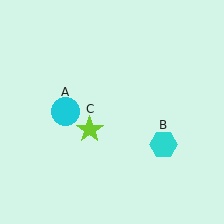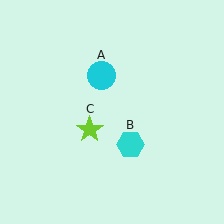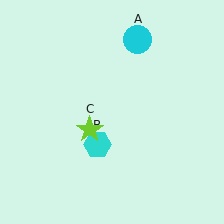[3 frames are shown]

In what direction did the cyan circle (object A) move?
The cyan circle (object A) moved up and to the right.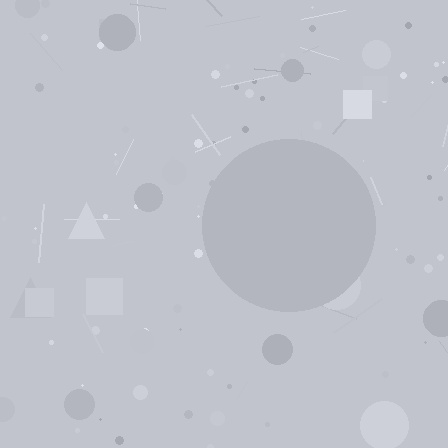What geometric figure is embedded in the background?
A circle is embedded in the background.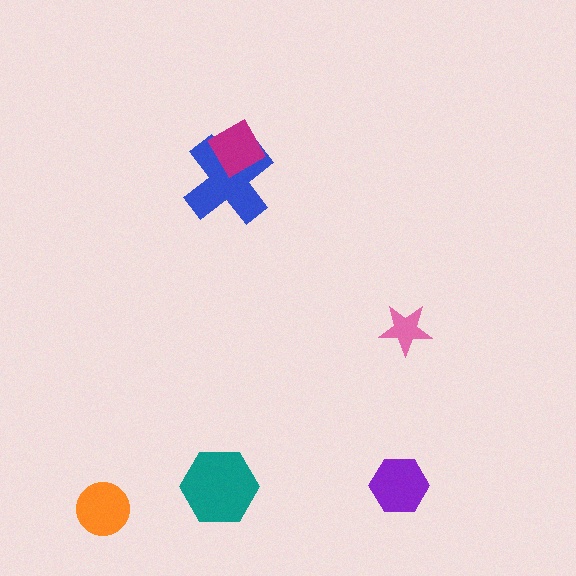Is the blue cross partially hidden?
Yes, it is partially covered by another shape.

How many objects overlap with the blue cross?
1 object overlaps with the blue cross.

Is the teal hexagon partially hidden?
No, no other shape covers it.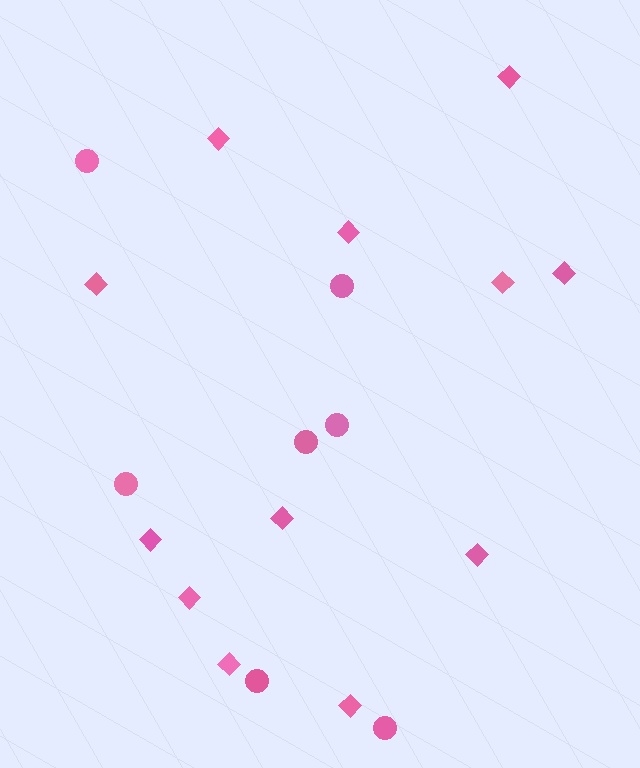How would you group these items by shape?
There are 2 groups: one group of circles (7) and one group of diamonds (12).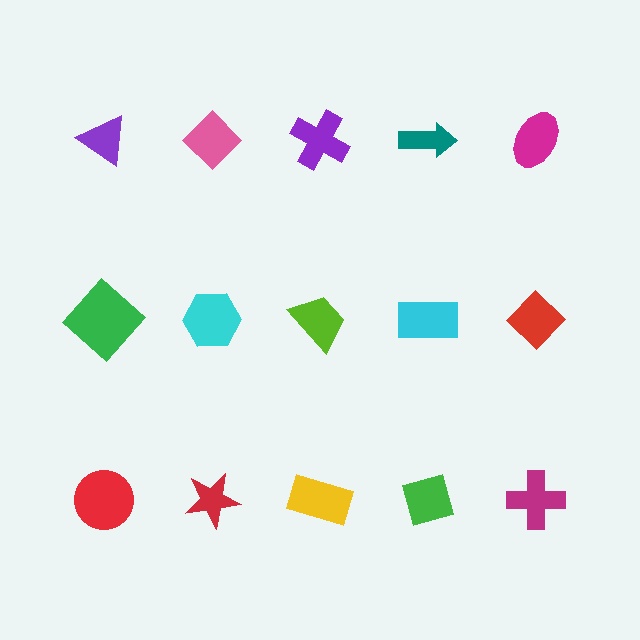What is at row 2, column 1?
A green diamond.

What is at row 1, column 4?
A teal arrow.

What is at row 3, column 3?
A yellow rectangle.